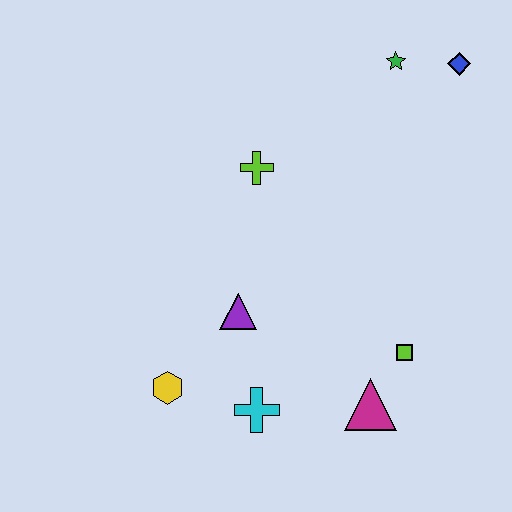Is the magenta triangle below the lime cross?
Yes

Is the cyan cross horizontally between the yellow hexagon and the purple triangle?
No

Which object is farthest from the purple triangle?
The blue diamond is farthest from the purple triangle.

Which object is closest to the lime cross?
The purple triangle is closest to the lime cross.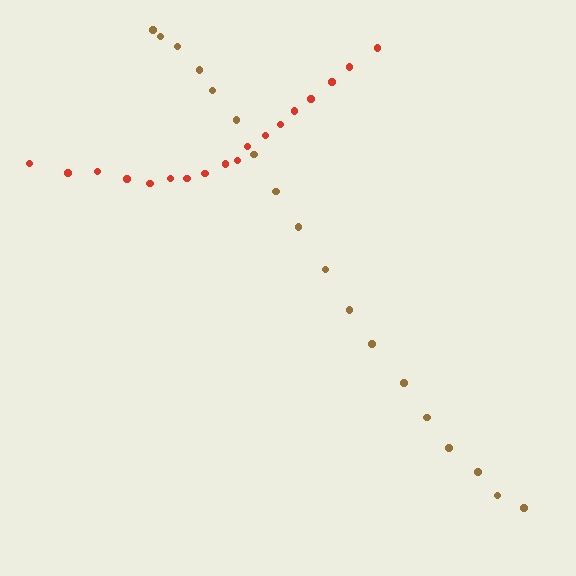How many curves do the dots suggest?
There are 2 distinct paths.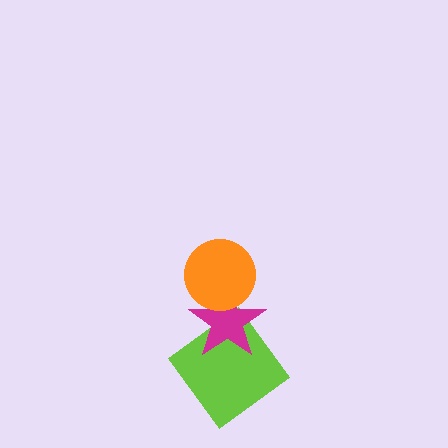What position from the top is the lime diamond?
The lime diamond is 3rd from the top.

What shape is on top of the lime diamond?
The magenta star is on top of the lime diamond.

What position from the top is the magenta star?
The magenta star is 2nd from the top.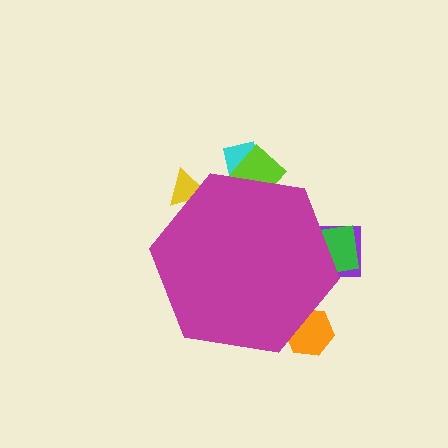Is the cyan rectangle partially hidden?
Yes, the cyan rectangle is partially hidden behind the magenta hexagon.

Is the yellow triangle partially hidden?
Yes, the yellow triangle is partially hidden behind the magenta hexagon.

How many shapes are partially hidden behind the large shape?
6 shapes are partially hidden.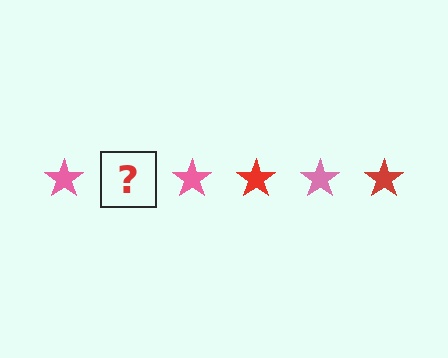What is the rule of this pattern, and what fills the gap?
The rule is that the pattern cycles through pink, red stars. The gap should be filled with a red star.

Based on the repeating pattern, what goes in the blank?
The blank should be a red star.